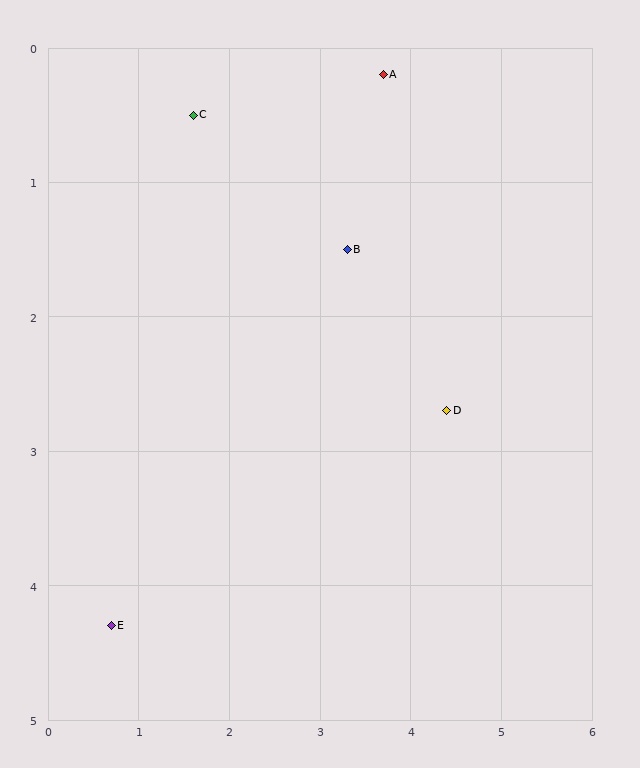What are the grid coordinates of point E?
Point E is at approximately (0.7, 4.3).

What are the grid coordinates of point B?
Point B is at approximately (3.3, 1.5).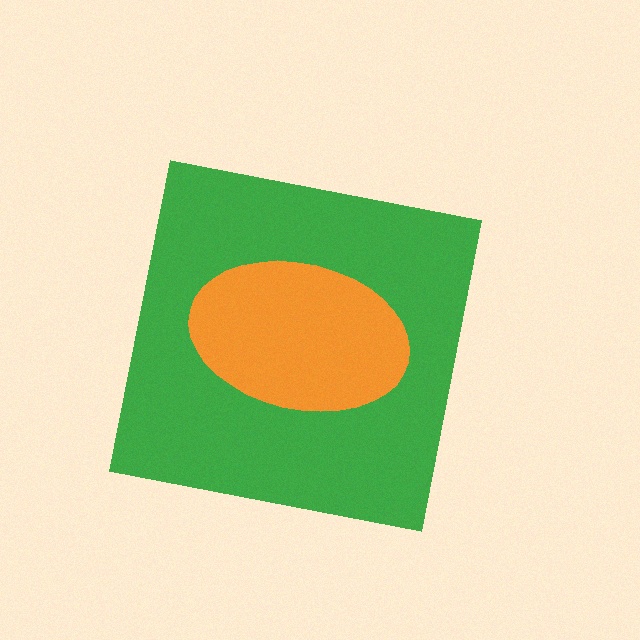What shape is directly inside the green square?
The orange ellipse.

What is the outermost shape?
The green square.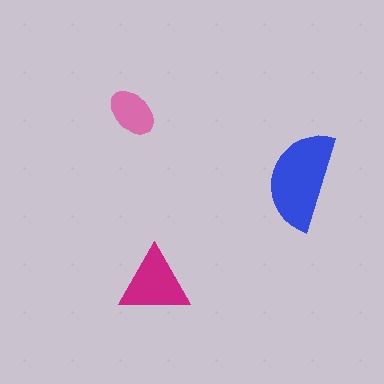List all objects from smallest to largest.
The pink ellipse, the magenta triangle, the blue semicircle.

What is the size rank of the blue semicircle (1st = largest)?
1st.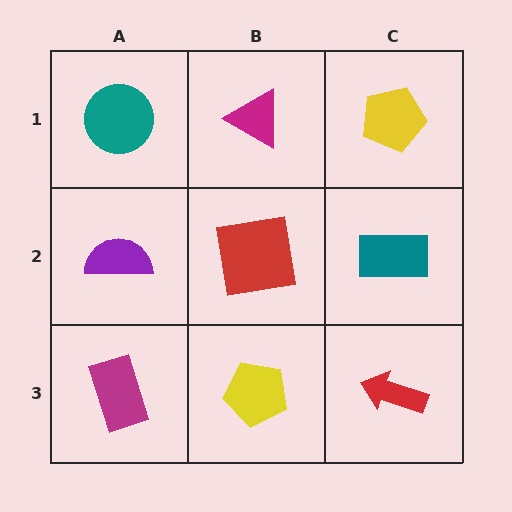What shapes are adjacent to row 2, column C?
A yellow pentagon (row 1, column C), a red arrow (row 3, column C), a red square (row 2, column B).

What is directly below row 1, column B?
A red square.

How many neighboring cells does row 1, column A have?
2.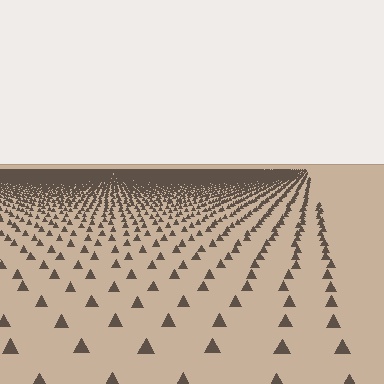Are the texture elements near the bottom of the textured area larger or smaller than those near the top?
Larger. Near the bottom, elements are closer to the viewer and appear at a bigger on-screen size.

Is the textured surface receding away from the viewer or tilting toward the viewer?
The surface is receding away from the viewer. Texture elements get smaller and denser toward the top.